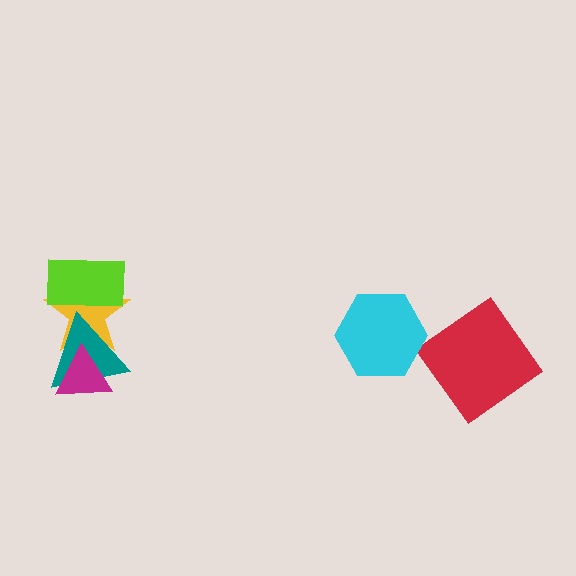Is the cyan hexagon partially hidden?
No, no other shape covers it.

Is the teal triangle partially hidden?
Yes, it is partially covered by another shape.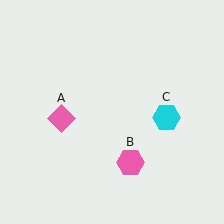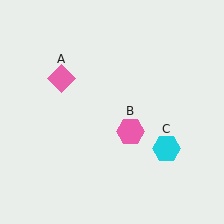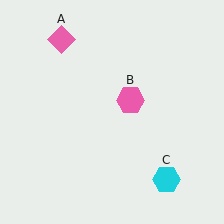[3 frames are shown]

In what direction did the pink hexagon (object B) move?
The pink hexagon (object B) moved up.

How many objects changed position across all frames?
3 objects changed position: pink diamond (object A), pink hexagon (object B), cyan hexagon (object C).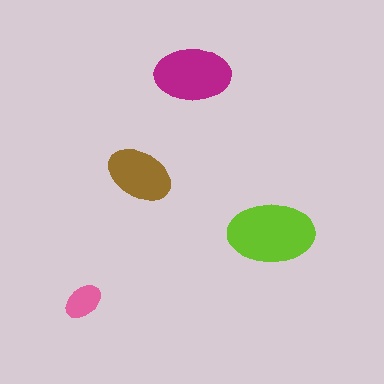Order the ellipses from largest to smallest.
the lime one, the magenta one, the brown one, the pink one.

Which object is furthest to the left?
The pink ellipse is leftmost.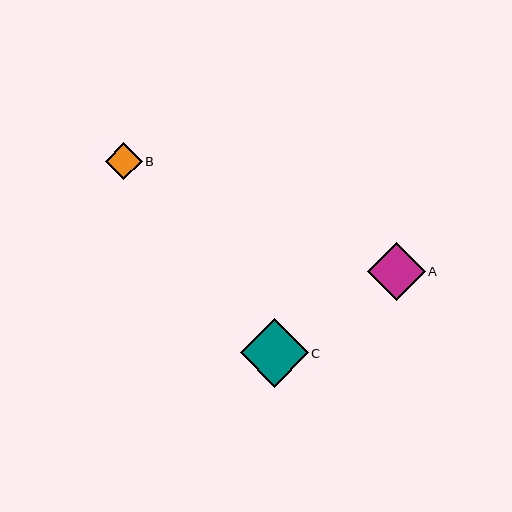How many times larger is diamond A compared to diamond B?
Diamond A is approximately 1.6 times the size of diamond B.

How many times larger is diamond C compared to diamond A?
Diamond C is approximately 1.2 times the size of diamond A.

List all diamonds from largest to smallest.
From largest to smallest: C, A, B.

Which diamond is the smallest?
Diamond B is the smallest with a size of approximately 37 pixels.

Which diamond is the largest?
Diamond C is the largest with a size of approximately 68 pixels.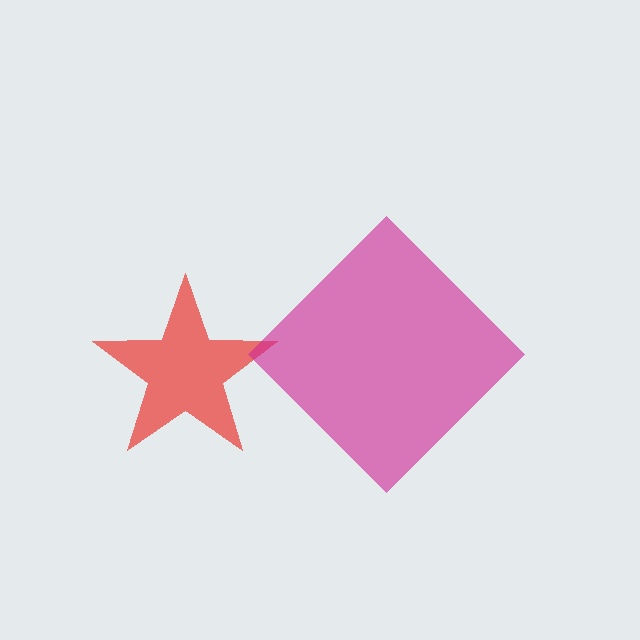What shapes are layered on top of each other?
The layered shapes are: a red star, a magenta diamond.